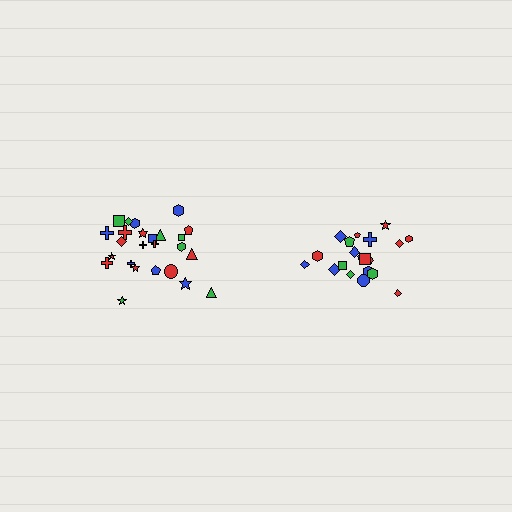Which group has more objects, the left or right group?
The left group.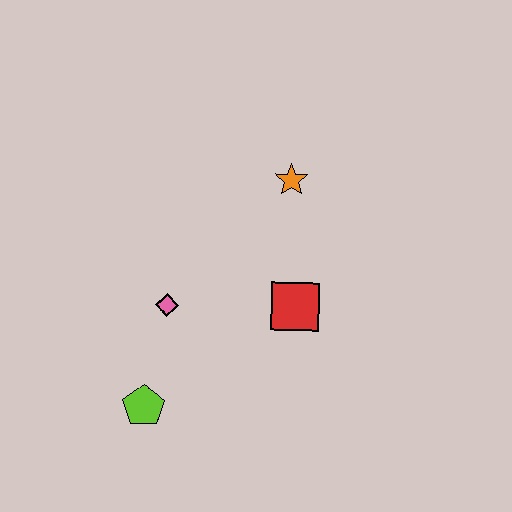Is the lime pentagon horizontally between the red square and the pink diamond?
No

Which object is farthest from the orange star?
The lime pentagon is farthest from the orange star.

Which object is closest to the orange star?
The red square is closest to the orange star.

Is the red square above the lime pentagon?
Yes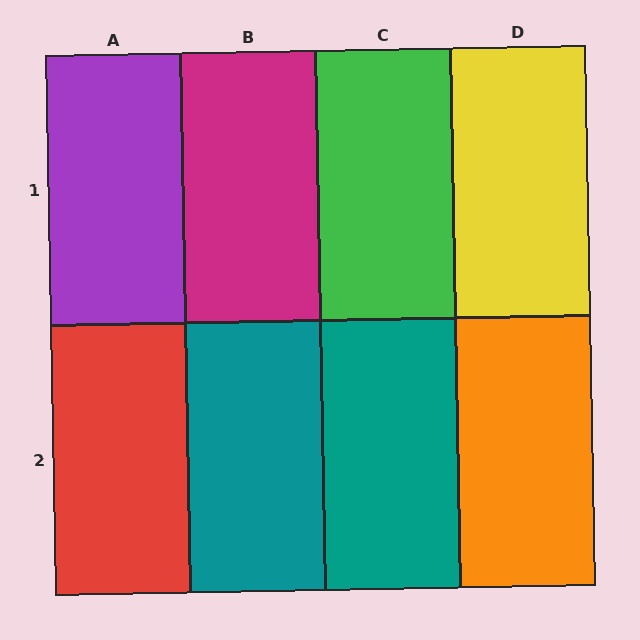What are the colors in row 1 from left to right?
Purple, magenta, green, yellow.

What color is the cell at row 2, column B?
Teal.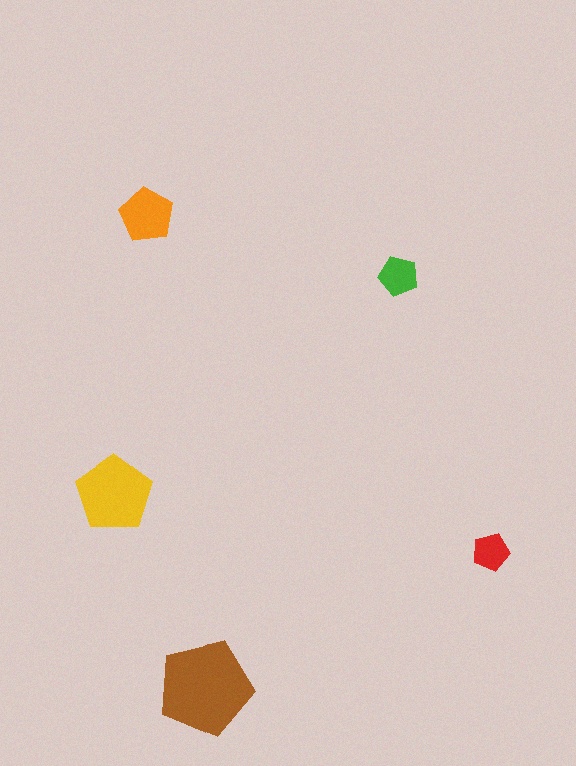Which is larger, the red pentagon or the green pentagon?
The green one.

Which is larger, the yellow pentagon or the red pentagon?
The yellow one.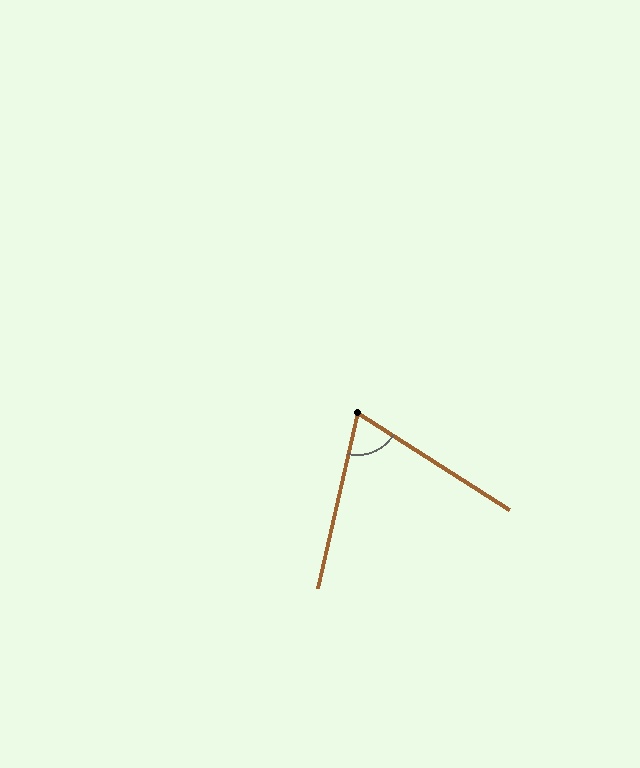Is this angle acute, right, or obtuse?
It is acute.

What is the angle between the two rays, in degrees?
Approximately 70 degrees.